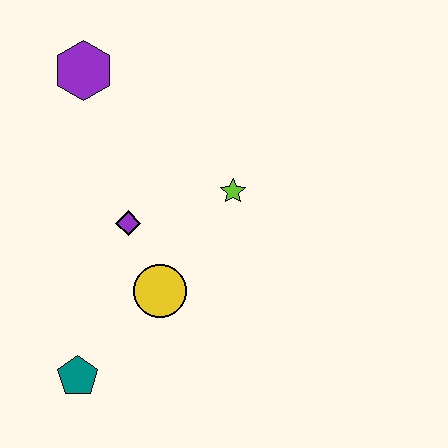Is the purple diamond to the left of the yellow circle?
Yes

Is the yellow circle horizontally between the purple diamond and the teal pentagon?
No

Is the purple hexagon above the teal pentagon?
Yes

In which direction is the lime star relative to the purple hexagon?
The lime star is to the right of the purple hexagon.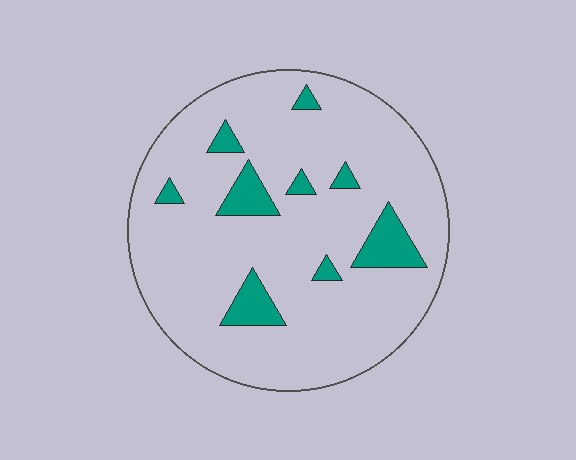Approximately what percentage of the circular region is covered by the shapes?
Approximately 10%.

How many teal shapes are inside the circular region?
9.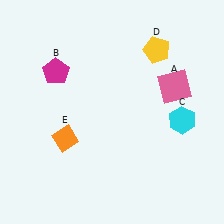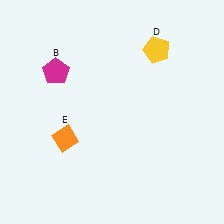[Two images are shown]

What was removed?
The pink square (A), the cyan hexagon (C) were removed in Image 2.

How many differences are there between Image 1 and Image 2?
There are 2 differences between the two images.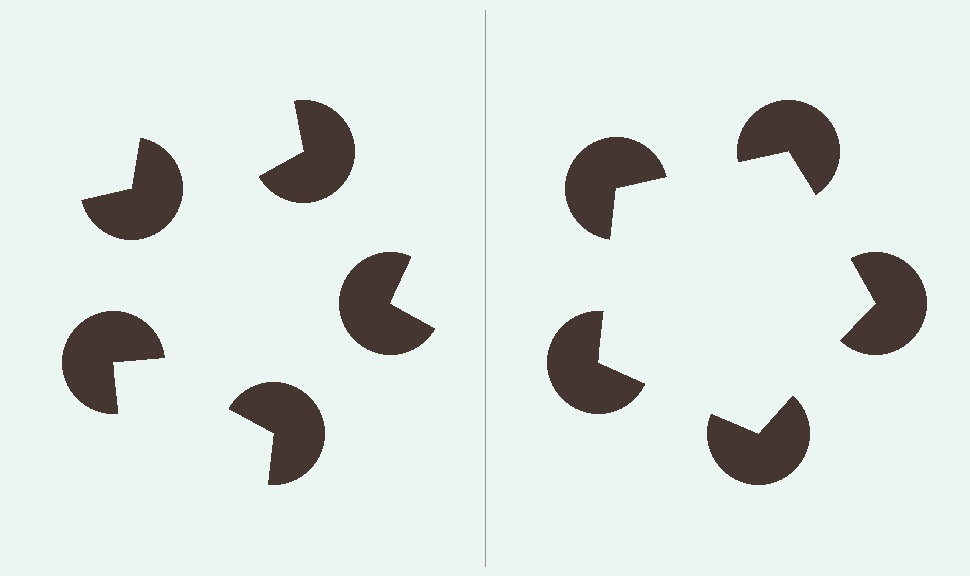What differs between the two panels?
The pac-man discs are positioned identically on both sides; only the wedge orientations differ. On the right they align to a pentagon; on the left they are misaligned.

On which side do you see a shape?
An illusory pentagon appears on the right side. On the left side the wedge cuts are rotated, so no coherent shape forms.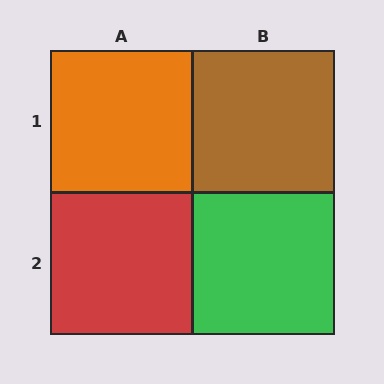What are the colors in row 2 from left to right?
Red, green.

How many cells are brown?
1 cell is brown.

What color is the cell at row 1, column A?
Orange.